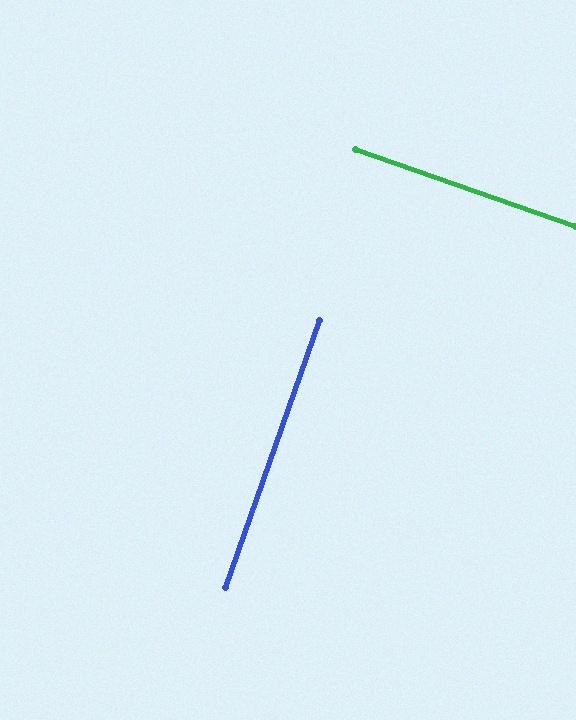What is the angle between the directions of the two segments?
Approximately 90 degrees.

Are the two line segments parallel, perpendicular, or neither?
Perpendicular — they meet at approximately 90°.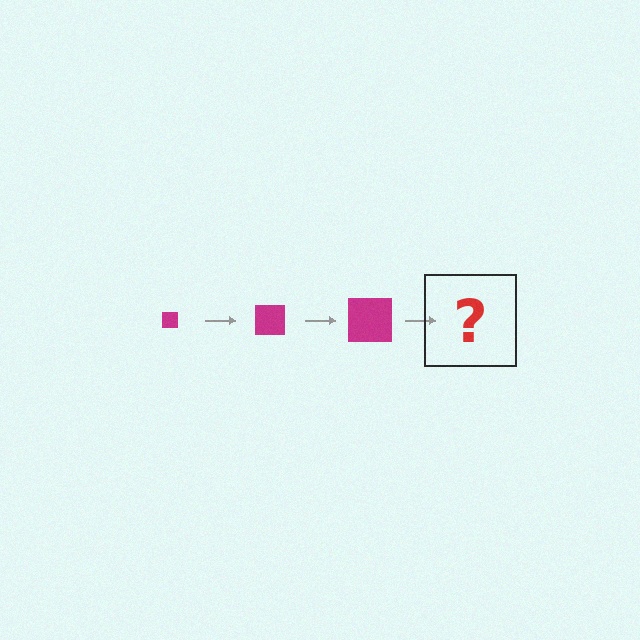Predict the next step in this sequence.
The next step is a magenta square, larger than the previous one.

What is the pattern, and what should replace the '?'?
The pattern is that the square gets progressively larger each step. The '?' should be a magenta square, larger than the previous one.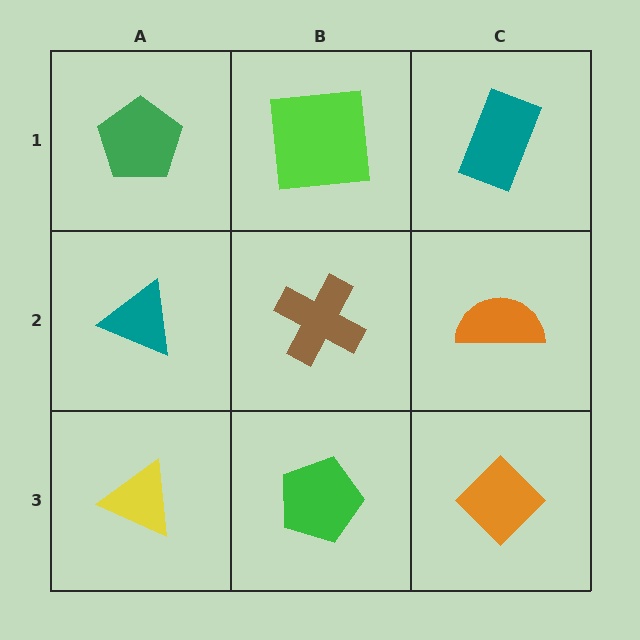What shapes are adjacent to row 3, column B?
A brown cross (row 2, column B), a yellow triangle (row 3, column A), an orange diamond (row 3, column C).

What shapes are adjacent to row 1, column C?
An orange semicircle (row 2, column C), a lime square (row 1, column B).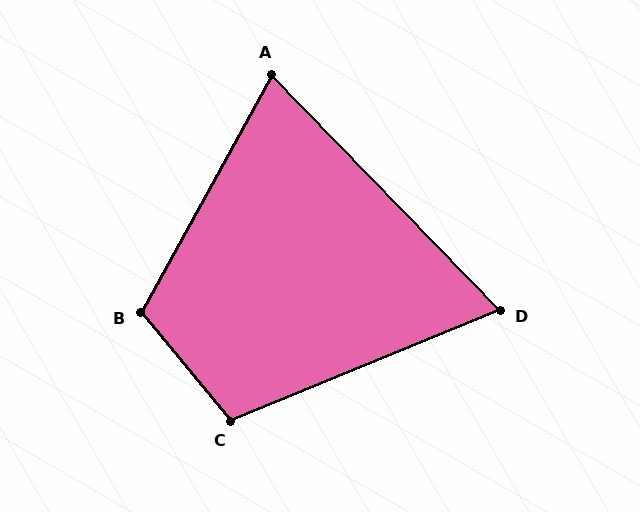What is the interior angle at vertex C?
Approximately 107 degrees (obtuse).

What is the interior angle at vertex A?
Approximately 73 degrees (acute).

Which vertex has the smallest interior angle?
D, at approximately 68 degrees.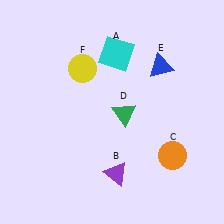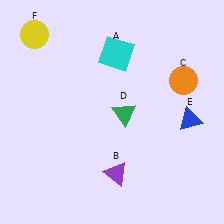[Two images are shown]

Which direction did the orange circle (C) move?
The orange circle (C) moved up.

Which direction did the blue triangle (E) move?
The blue triangle (E) moved down.